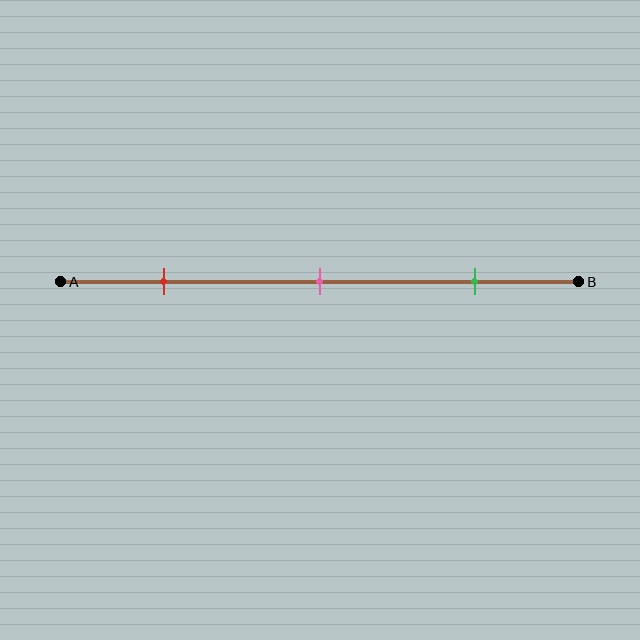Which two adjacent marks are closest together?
The red and pink marks are the closest adjacent pair.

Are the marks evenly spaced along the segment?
Yes, the marks are approximately evenly spaced.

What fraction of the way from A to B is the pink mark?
The pink mark is approximately 50% (0.5) of the way from A to B.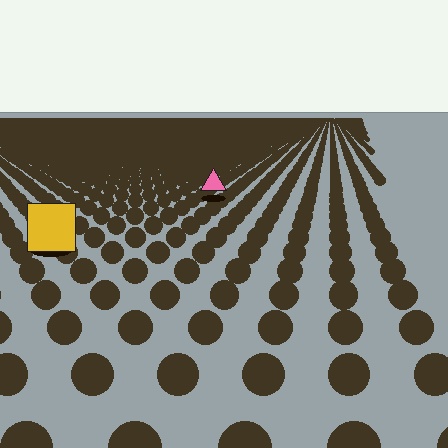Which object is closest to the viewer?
The yellow square is closest. The texture marks near it are larger and more spread out.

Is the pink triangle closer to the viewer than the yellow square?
No. The yellow square is closer — you can tell from the texture gradient: the ground texture is coarser near it.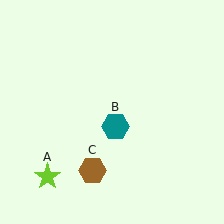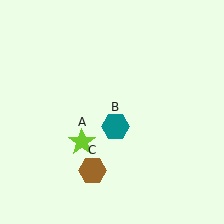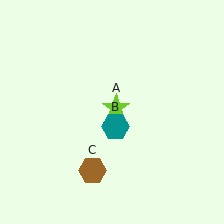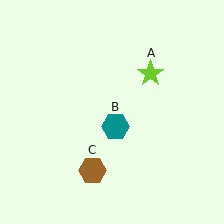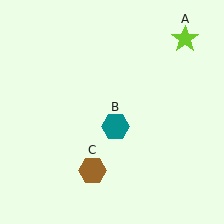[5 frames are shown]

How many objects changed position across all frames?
1 object changed position: lime star (object A).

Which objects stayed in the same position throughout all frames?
Teal hexagon (object B) and brown hexagon (object C) remained stationary.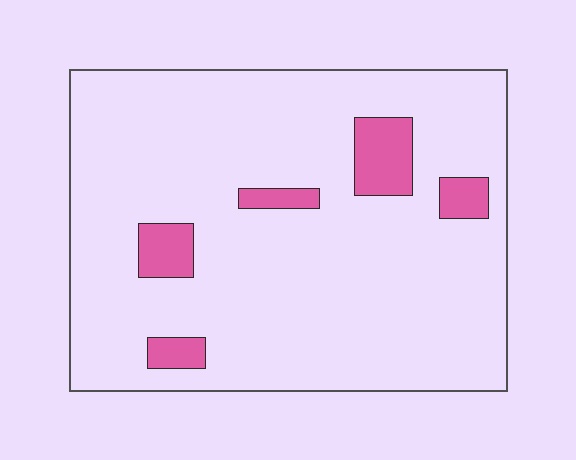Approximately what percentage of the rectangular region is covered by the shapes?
Approximately 10%.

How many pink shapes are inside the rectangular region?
5.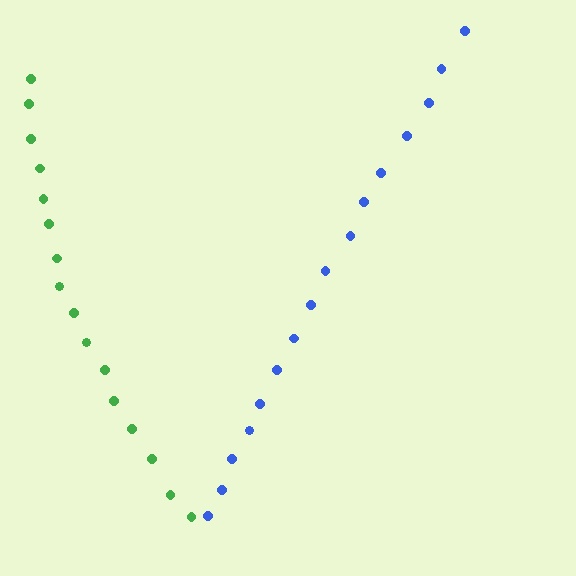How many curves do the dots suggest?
There are 2 distinct paths.